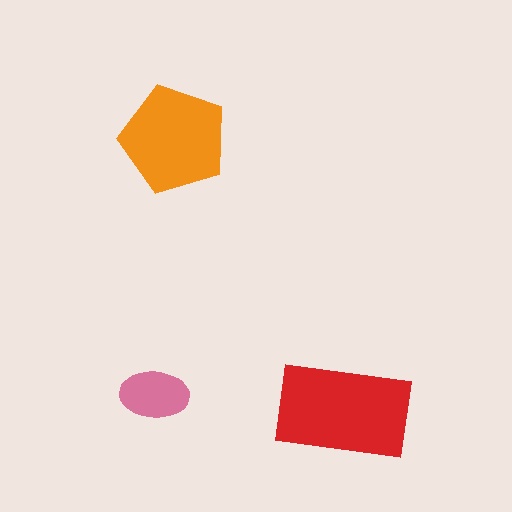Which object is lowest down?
The red rectangle is bottommost.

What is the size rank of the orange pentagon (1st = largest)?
2nd.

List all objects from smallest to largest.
The pink ellipse, the orange pentagon, the red rectangle.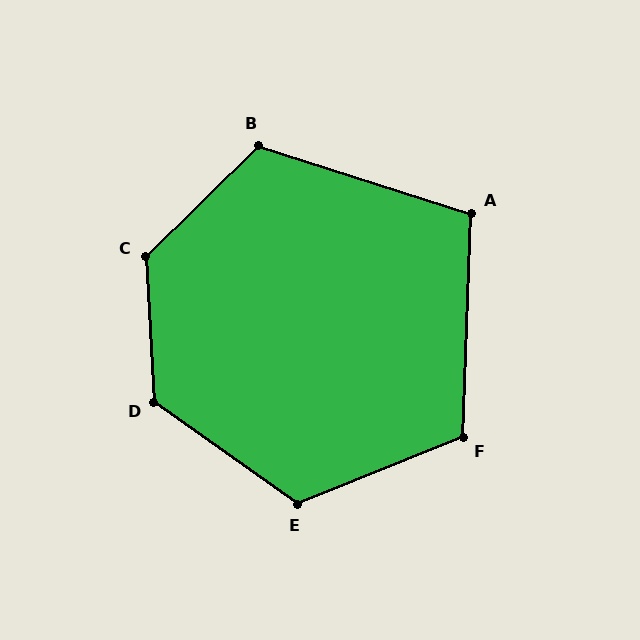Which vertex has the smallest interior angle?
A, at approximately 106 degrees.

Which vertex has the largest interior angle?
C, at approximately 131 degrees.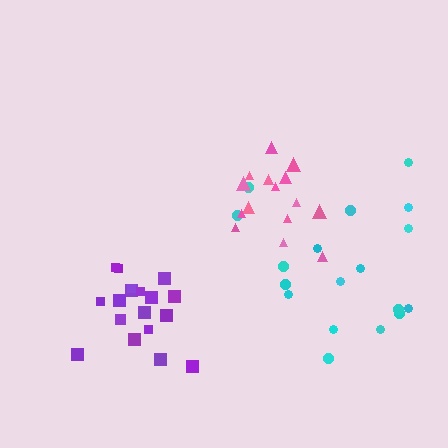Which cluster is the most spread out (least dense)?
Cyan.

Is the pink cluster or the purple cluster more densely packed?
Purple.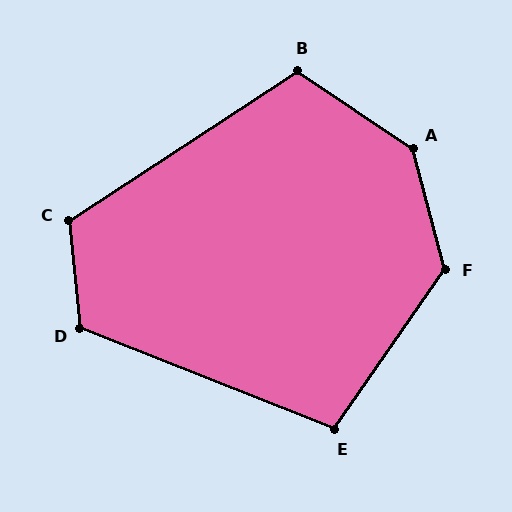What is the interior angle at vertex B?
Approximately 113 degrees (obtuse).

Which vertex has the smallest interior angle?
E, at approximately 103 degrees.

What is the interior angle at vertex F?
Approximately 130 degrees (obtuse).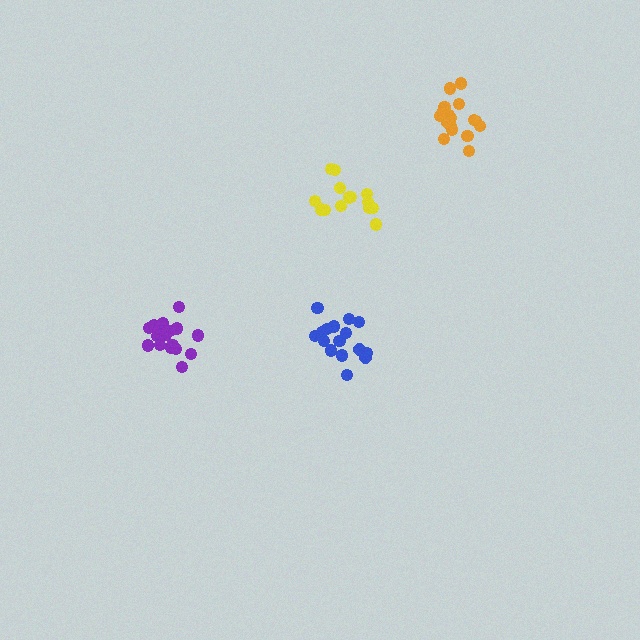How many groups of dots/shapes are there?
There are 4 groups.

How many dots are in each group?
Group 1: 17 dots, Group 2: 16 dots, Group 3: 17 dots, Group 4: 14 dots (64 total).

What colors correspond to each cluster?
The clusters are colored: purple, blue, orange, yellow.